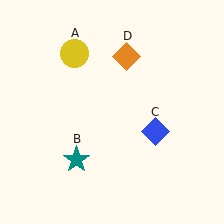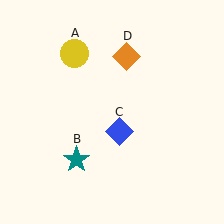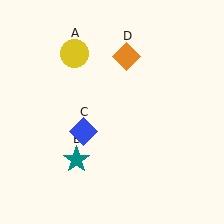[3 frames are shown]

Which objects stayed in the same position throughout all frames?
Yellow circle (object A) and teal star (object B) and orange diamond (object D) remained stationary.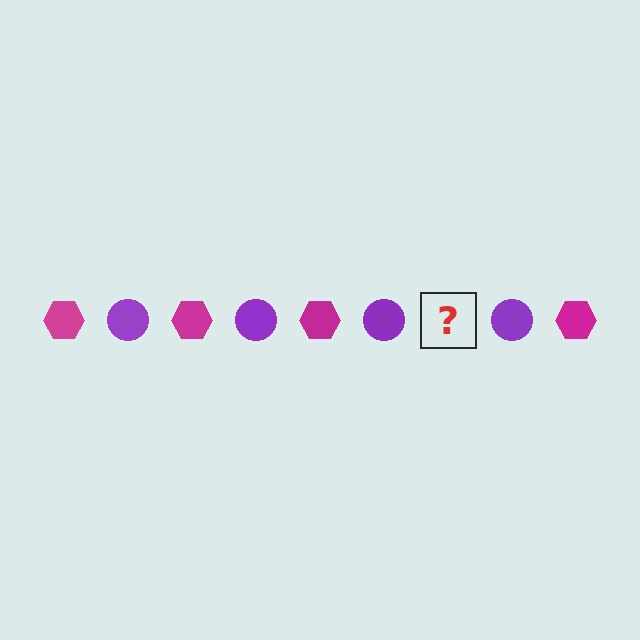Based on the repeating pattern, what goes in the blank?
The blank should be a magenta hexagon.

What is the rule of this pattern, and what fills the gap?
The rule is that the pattern alternates between magenta hexagon and purple circle. The gap should be filled with a magenta hexagon.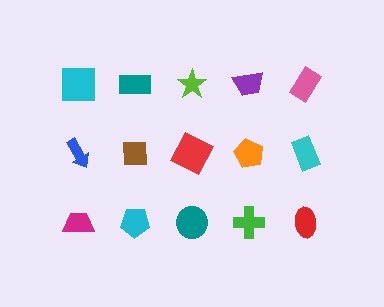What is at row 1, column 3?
A lime star.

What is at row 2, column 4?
An orange pentagon.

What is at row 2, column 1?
A blue arrow.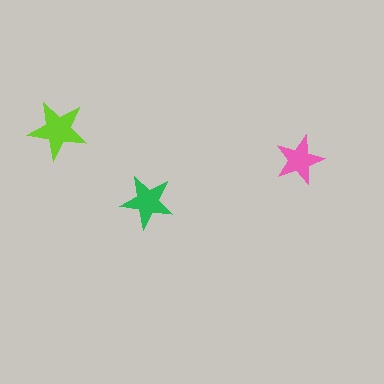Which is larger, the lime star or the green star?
The lime one.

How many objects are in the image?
There are 3 objects in the image.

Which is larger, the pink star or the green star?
The green one.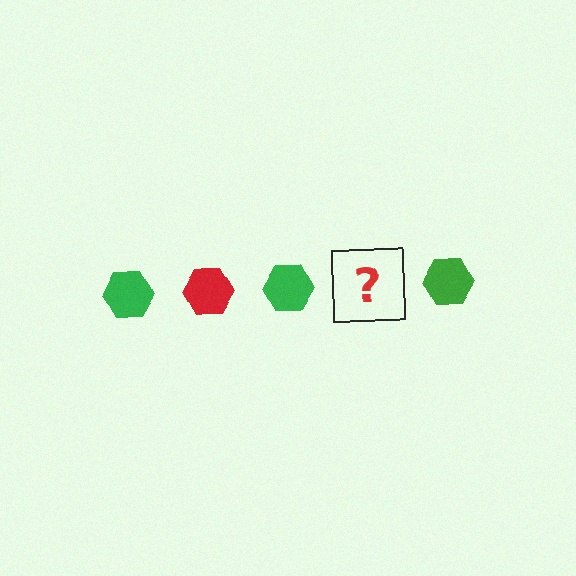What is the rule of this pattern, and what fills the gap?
The rule is that the pattern cycles through green, red hexagons. The gap should be filled with a red hexagon.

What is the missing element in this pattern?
The missing element is a red hexagon.